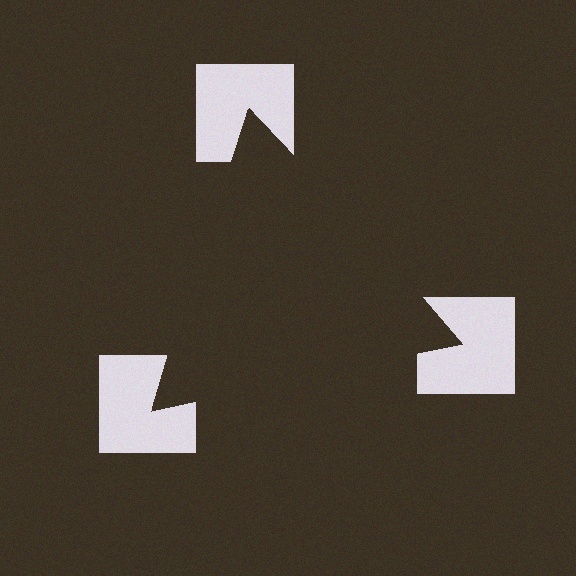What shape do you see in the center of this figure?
An illusory triangle — its edges are inferred from the aligned wedge cuts in the notched squares, not physically drawn.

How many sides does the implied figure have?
3 sides.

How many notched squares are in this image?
There are 3 — one at each vertex of the illusory triangle.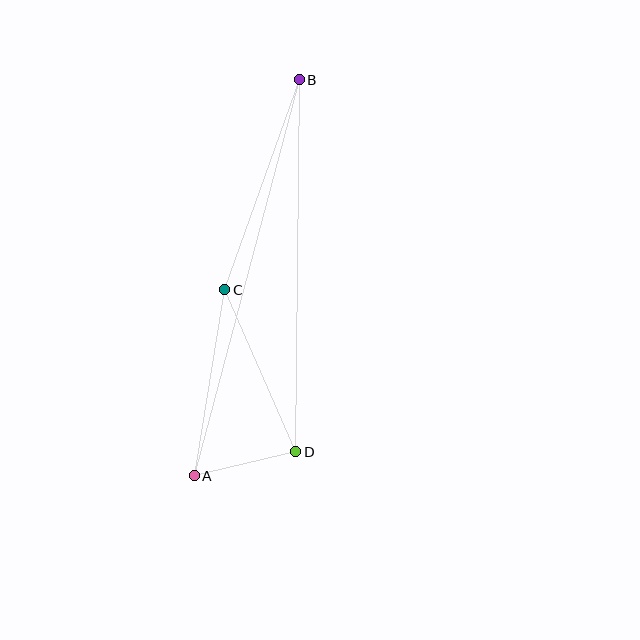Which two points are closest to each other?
Points A and D are closest to each other.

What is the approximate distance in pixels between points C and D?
The distance between C and D is approximately 177 pixels.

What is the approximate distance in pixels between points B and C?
The distance between B and C is approximately 222 pixels.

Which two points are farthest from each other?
Points A and B are farthest from each other.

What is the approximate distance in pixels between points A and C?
The distance between A and C is approximately 189 pixels.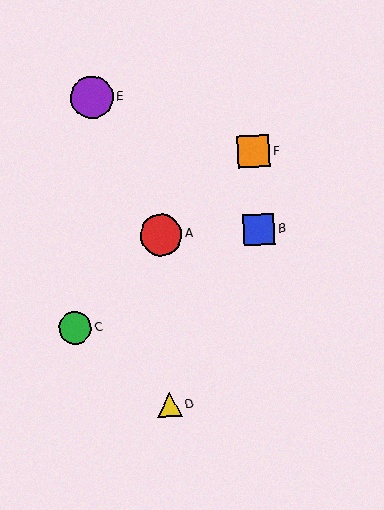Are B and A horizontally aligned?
Yes, both are at y≈230.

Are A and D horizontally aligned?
No, A is at y≈235 and D is at y≈405.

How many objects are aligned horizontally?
2 objects (A, B) are aligned horizontally.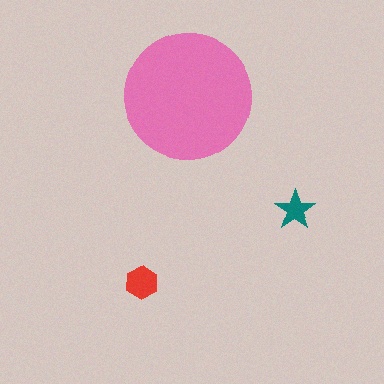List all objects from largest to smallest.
The pink circle, the red hexagon, the teal star.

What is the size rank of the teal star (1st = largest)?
3rd.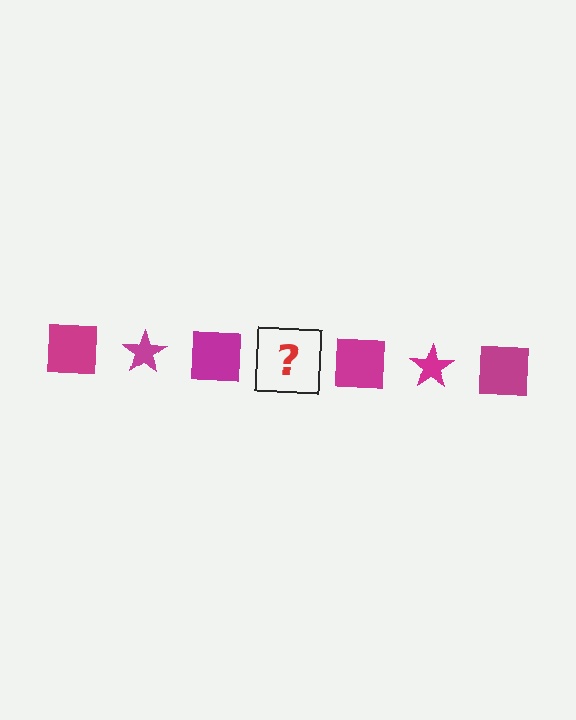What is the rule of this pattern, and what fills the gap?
The rule is that the pattern cycles through square, star shapes in magenta. The gap should be filled with a magenta star.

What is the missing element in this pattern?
The missing element is a magenta star.